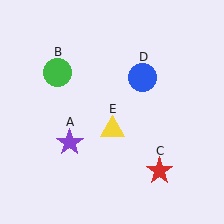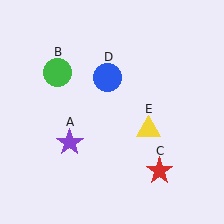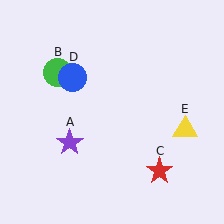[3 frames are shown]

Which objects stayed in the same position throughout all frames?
Purple star (object A) and green circle (object B) and red star (object C) remained stationary.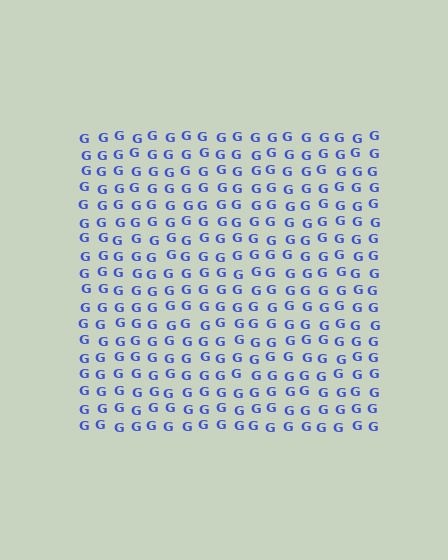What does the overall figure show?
The overall figure shows a square.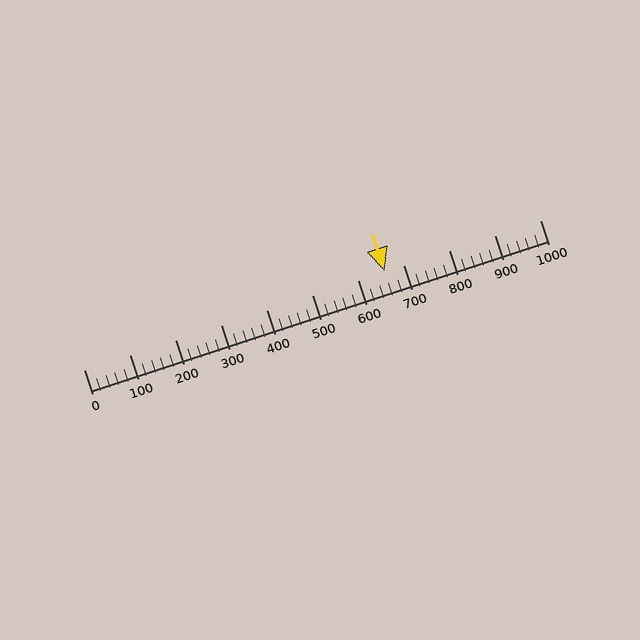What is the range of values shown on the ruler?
The ruler shows values from 0 to 1000.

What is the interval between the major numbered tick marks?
The major tick marks are spaced 100 units apart.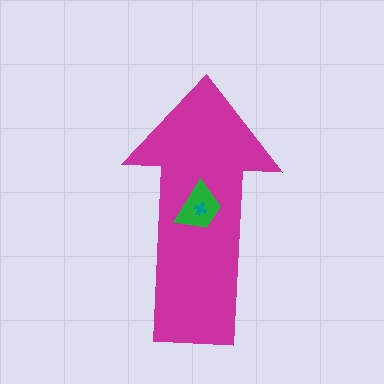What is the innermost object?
The teal cross.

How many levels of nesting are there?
3.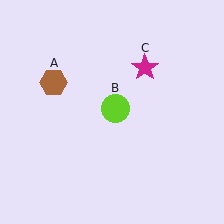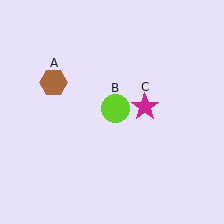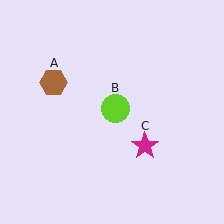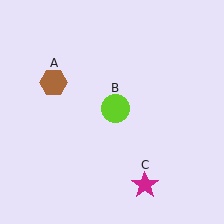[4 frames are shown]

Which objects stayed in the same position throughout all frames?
Brown hexagon (object A) and lime circle (object B) remained stationary.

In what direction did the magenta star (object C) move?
The magenta star (object C) moved down.